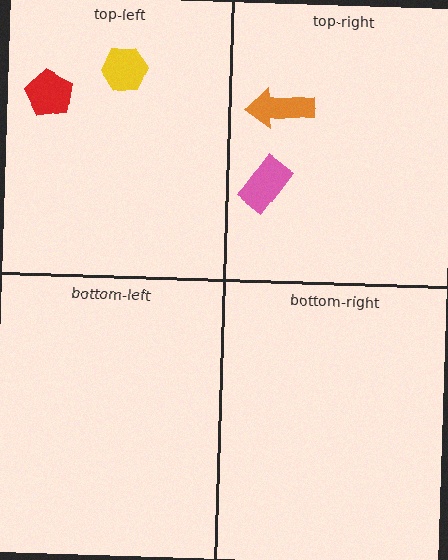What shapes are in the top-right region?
The pink rectangle, the orange arrow.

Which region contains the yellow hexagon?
The top-left region.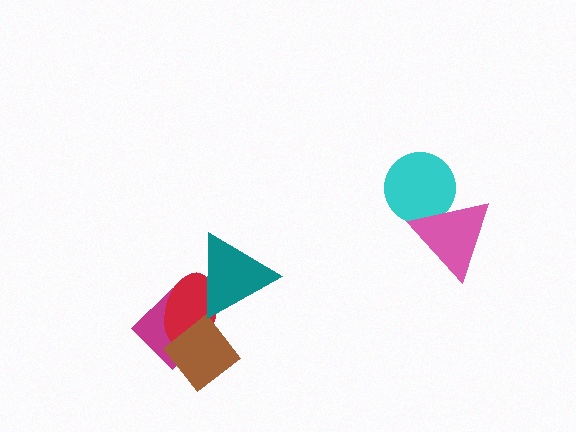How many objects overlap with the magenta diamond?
3 objects overlap with the magenta diamond.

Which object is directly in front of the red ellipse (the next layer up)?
The brown diamond is directly in front of the red ellipse.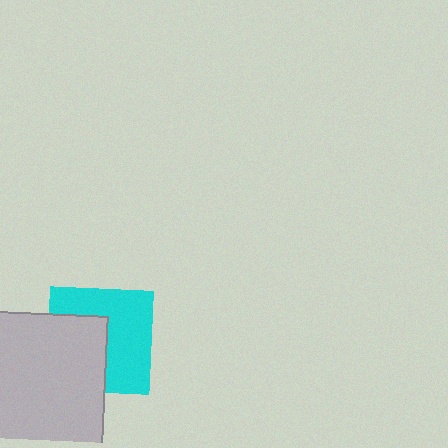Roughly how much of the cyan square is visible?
About half of it is visible (roughly 58%).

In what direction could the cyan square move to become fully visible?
The cyan square could move right. That would shift it out from behind the light gray square entirely.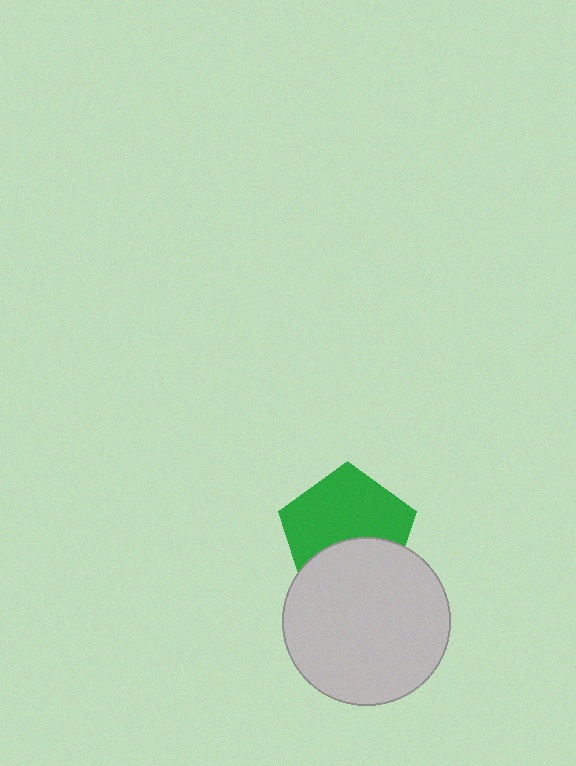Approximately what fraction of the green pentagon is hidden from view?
Roughly 38% of the green pentagon is hidden behind the light gray circle.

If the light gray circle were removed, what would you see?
You would see the complete green pentagon.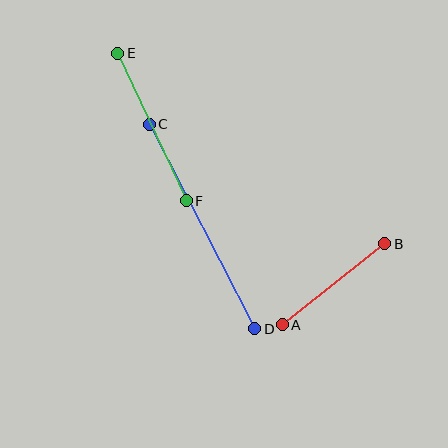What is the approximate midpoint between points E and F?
The midpoint is at approximately (152, 127) pixels.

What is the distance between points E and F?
The distance is approximately 163 pixels.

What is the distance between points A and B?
The distance is approximately 130 pixels.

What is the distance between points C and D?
The distance is approximately 230 pixels.